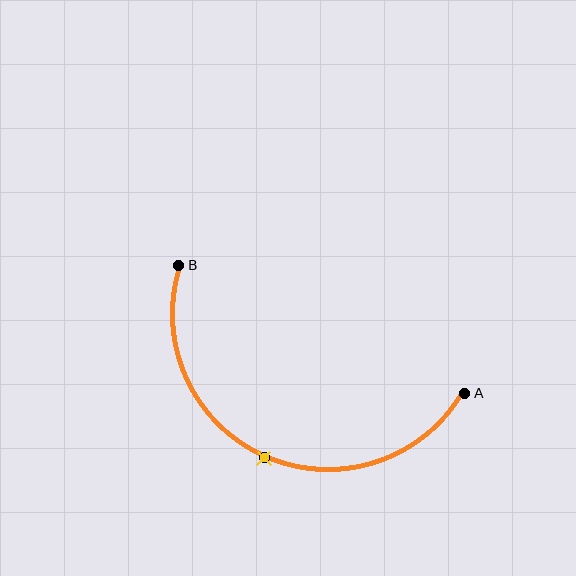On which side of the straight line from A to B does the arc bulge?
The arc bulges below the straight line connecting A and B.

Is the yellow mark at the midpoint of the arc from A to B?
Yes. The yellow mark lies on the arc at equal arc-length from both A and B — it is the arc midpoint.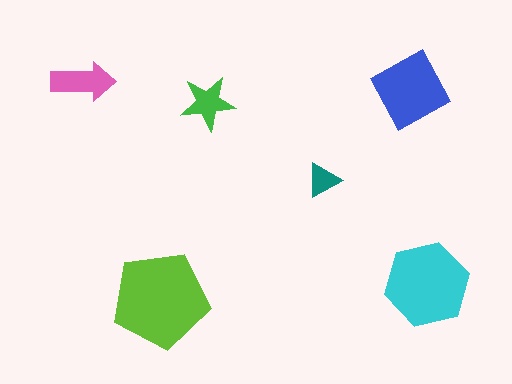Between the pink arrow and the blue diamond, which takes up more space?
The blue diamond.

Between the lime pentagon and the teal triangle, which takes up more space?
The lime pentagon.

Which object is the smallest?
The teal triangle.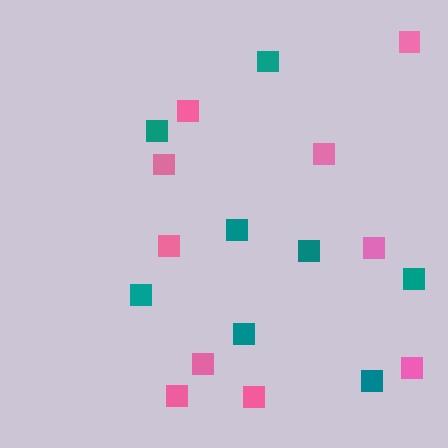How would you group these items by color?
There are 2 groups: one group of pink squares (10) and one group of teal squares (8).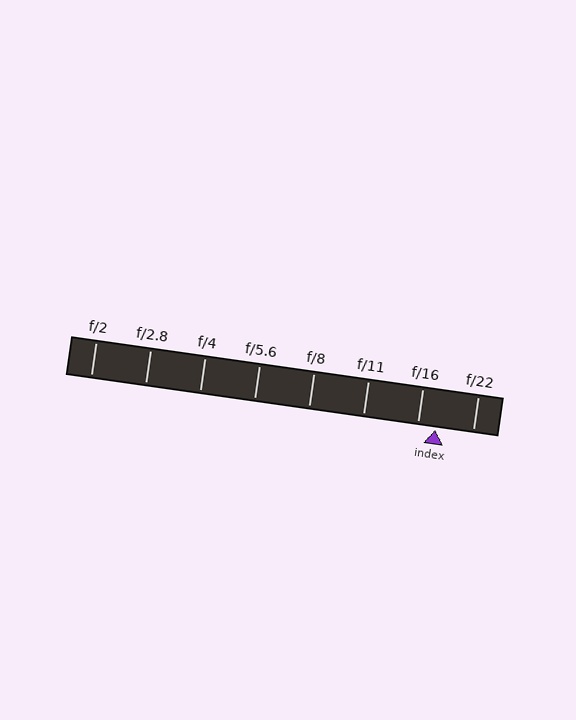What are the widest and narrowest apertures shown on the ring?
The widest aperture shown is f/2 and the narrowest is f/22.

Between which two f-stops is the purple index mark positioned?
The index mark is between f/16 and f/22.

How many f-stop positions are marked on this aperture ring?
There are 8 f-stop positions marked.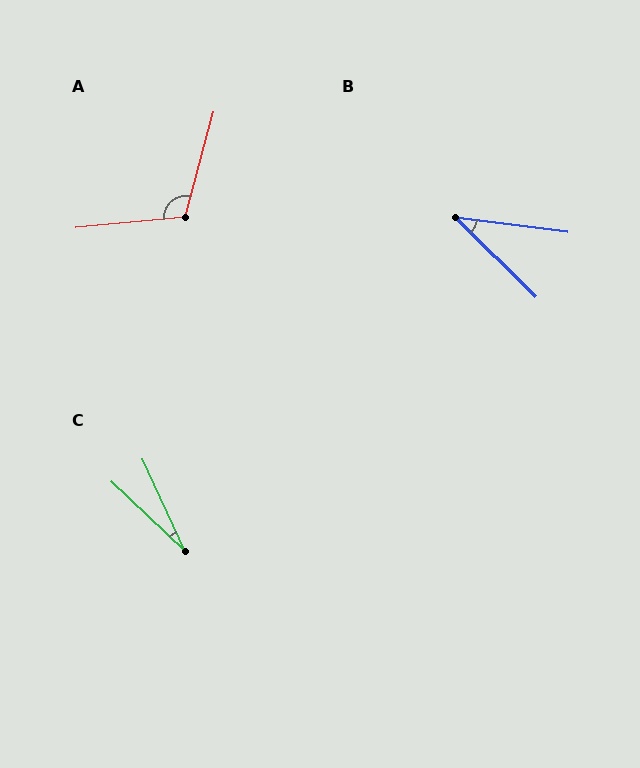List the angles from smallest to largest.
C (22°), B (37°), A (111°).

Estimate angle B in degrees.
Approximately 37 degrees.